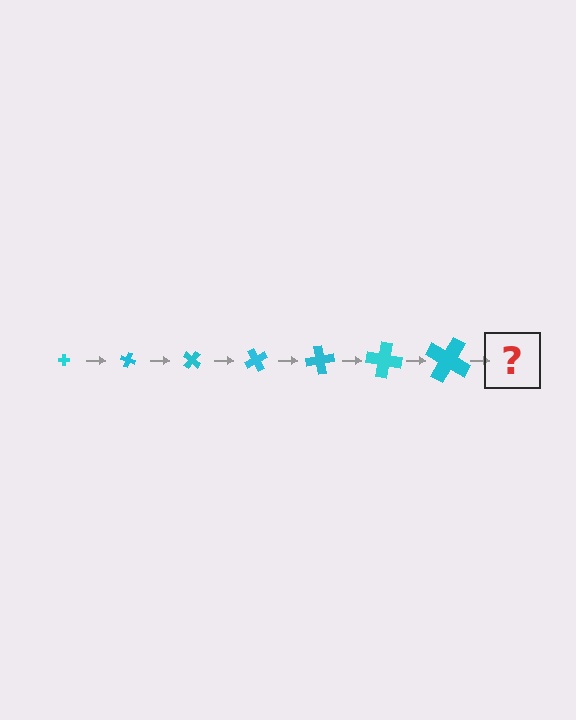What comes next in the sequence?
The next element should be a cross, larger than the previous one and rotated 140 degrees from the start.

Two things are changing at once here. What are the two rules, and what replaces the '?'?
The two rules are that the cross grows larger each step and it rotates 20 degrees each step. The '?' should be a cross, larger than the previous one and rotated 140 degrees from the start.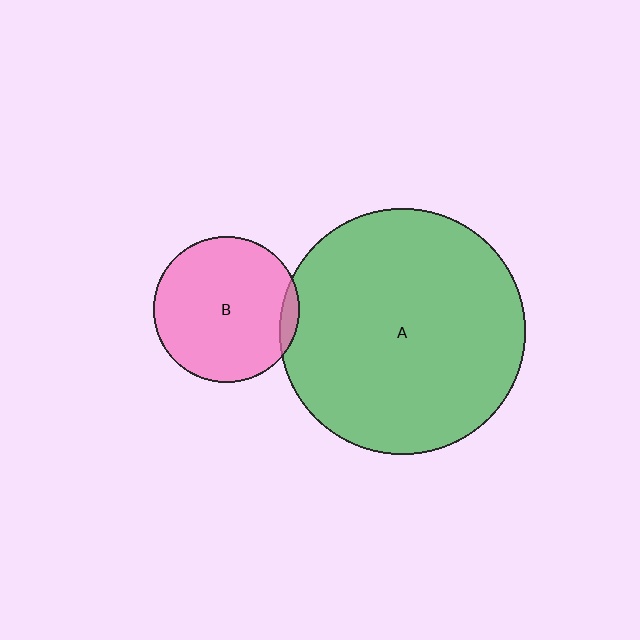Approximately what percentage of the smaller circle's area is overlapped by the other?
Approximately 5%.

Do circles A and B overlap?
Yes.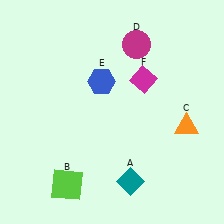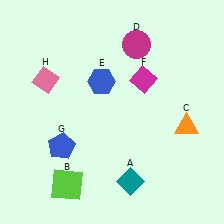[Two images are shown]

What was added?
A blue pentagon (G), a pink diamond (H) were added in Image 2.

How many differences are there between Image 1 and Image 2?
There are 2 differences between the two images.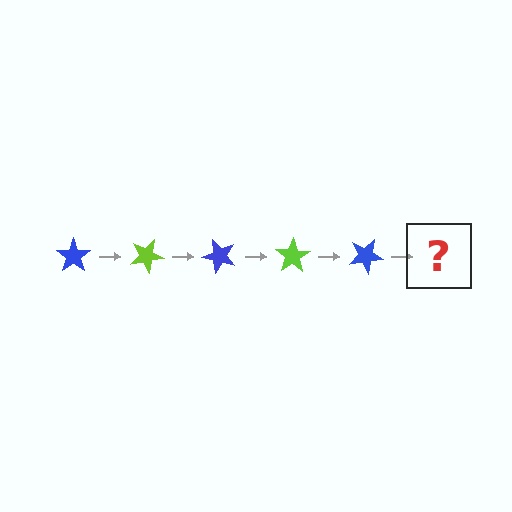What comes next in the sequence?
The next element should be a lime star, rotated 125 degrees from the start.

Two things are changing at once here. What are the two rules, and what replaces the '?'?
The two rules are that it rotates 25 degrees each step and the color cycles through blue and lime. The '?' should be a lime star, rotated 125 degrees from the start.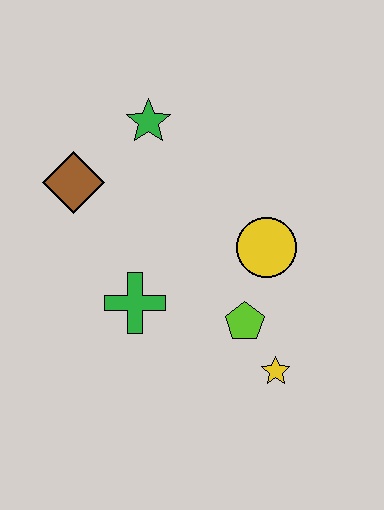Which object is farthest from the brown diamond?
The yellow star is farthest from the brown diamond.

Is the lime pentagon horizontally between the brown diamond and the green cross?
No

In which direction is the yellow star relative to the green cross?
The yellow star is to the right of the green cross.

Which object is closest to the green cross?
The lime pentagon is closest to the green cross.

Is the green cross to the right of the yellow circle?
No